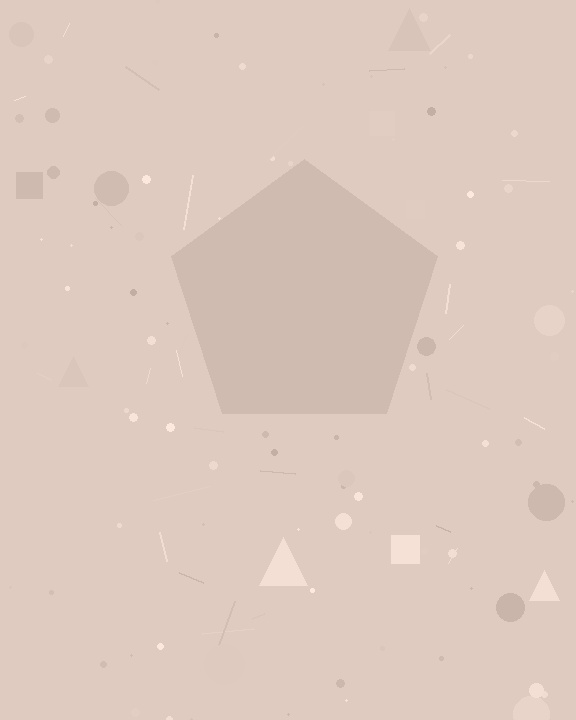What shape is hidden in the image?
A pentagon is hidden in the image.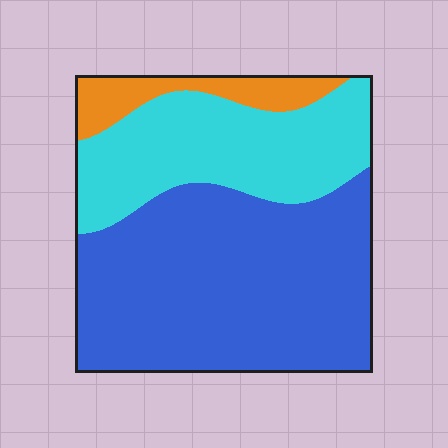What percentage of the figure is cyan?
Cyan takes up about one third (1/3) of the figure.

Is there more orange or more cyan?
Cyan.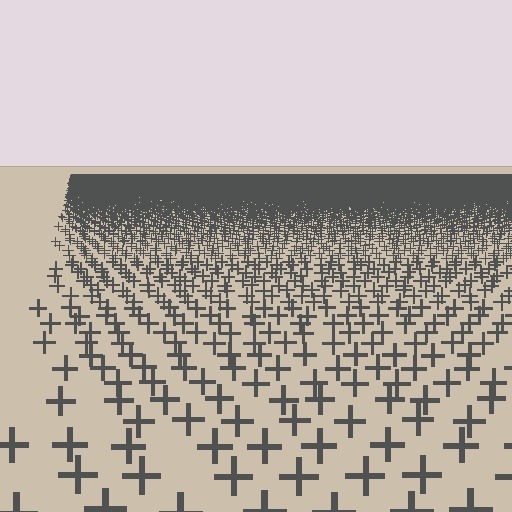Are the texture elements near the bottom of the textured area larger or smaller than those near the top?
Larger. Near the bottom, elements are closer to the viewer and appear at a bigger on-screen size.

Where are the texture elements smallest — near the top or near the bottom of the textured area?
Near the top.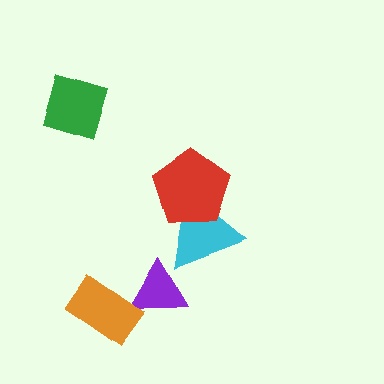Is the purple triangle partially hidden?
Yes, it is partially covered by another shape.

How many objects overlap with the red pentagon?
1 object overlaps with the red pentagon.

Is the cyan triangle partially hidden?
Yes, it is partially covered by another shape.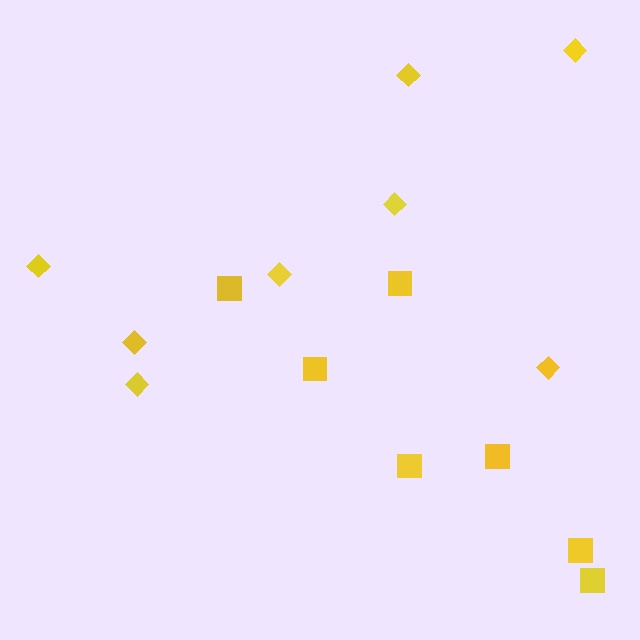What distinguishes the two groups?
There are 2 groups: one group of squares (7) and one group of diamonds (8).